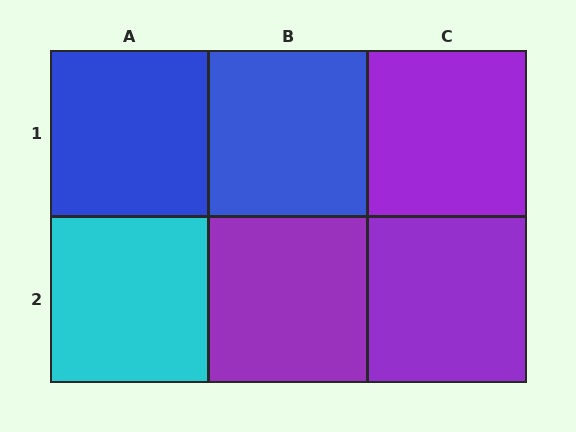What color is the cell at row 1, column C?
Purple.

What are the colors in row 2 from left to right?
Cyan, purple, purple.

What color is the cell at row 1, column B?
Blue.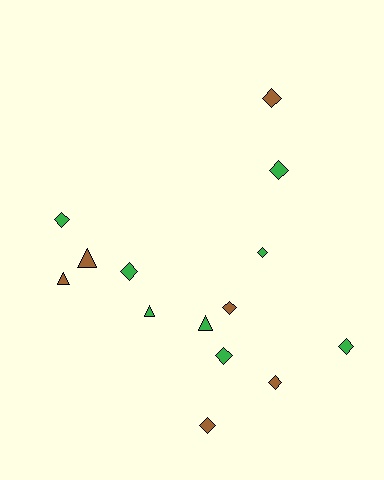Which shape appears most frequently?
Diamond, with 10 objects.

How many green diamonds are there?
There are 6 green diamonds.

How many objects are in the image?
There are 14 objects.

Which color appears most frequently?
Green, with 8 objects.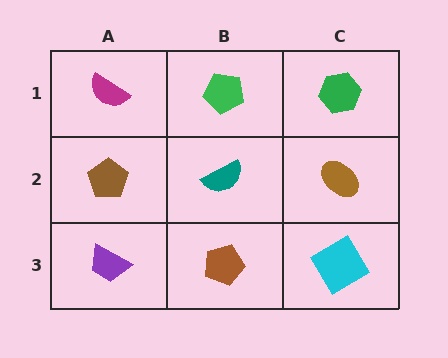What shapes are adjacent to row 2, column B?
A green pentagon (row 1, column B), a brown pentagon (row 3, column B), a brown pentagon (row 2, column A), a brown ellipse (row 2, column C).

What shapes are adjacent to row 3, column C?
A brown ellipse (row 2, column C), a brown pentagon (row 3, column B).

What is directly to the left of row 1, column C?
A green pentagon.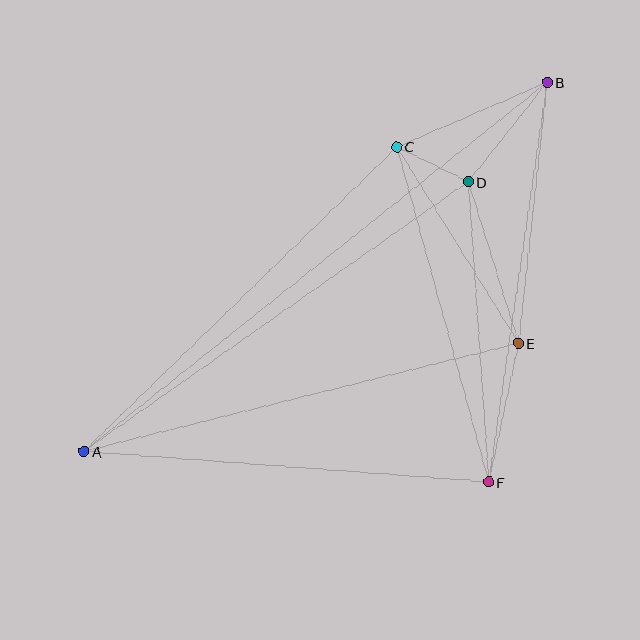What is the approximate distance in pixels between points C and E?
The distance between C and E is approximately 231 pixels.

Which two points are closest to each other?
Points C and D are closest to each other.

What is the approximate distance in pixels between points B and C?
The distance between B and C is approximately 164 pixels.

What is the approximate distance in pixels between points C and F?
The distance between C and F is approximately 348 pixels.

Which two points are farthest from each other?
Points A and B are farthest from each other.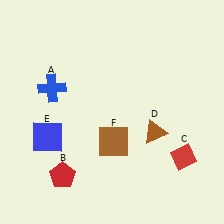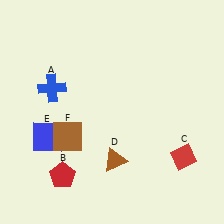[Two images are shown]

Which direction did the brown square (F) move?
The brown square (F) moved left.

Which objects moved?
The objects that moved are: the brown triangle (D), the brown square (F).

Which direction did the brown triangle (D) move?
The brown triangle (D) moved left.